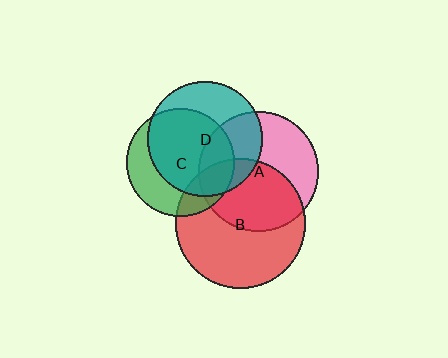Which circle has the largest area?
Circle B (red).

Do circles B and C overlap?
Yes.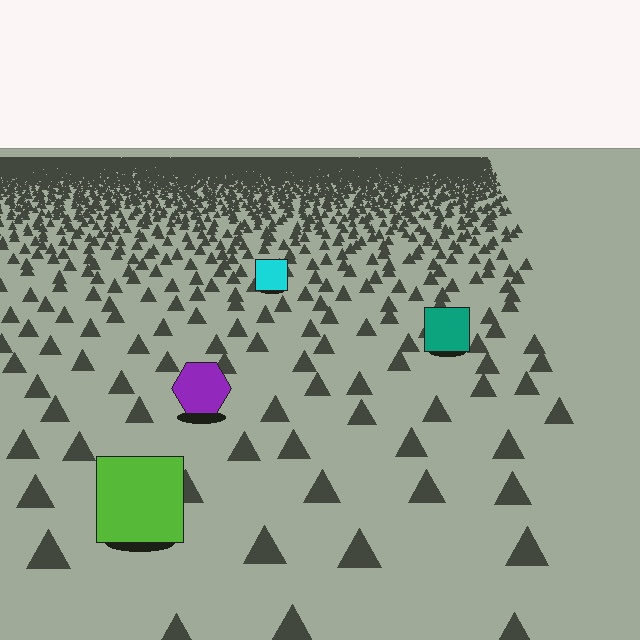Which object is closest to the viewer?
The lime square is closest. The texture marks near it are larger and more spread out.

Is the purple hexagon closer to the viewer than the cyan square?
Yes. The purple hexagon is closer — you can tell from the texture gradient: the ground texture is coarser near it.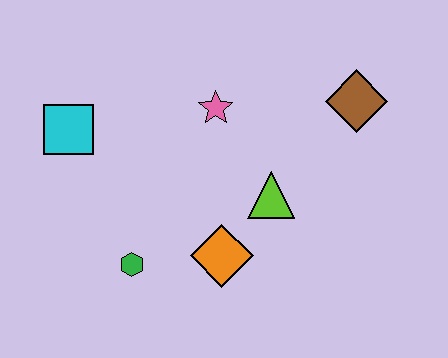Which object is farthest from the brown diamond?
The cyan square is farthest from the brown diamond.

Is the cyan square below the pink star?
Yes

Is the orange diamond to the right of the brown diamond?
No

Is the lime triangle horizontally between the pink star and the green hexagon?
No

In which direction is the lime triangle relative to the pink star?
The lime triangle is below the pink star.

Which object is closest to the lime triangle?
The orange diamond is closest to the lime triangle.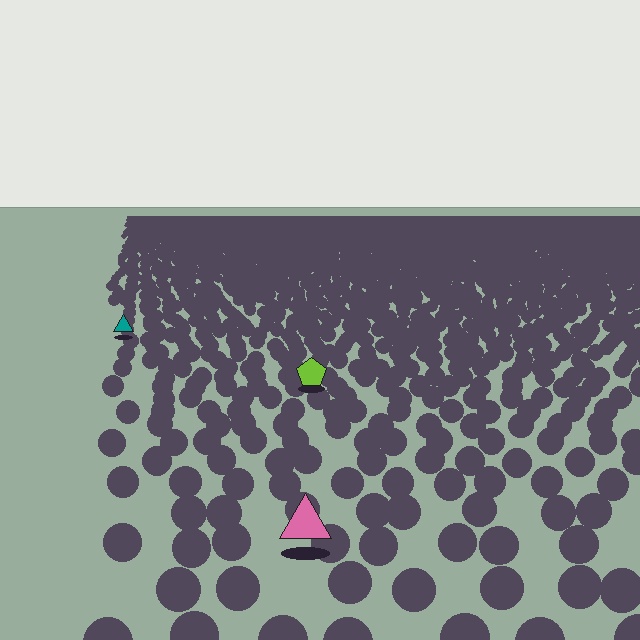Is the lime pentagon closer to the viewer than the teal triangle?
Yes. The lime pentagon is closer — you can tell from the texture gradient: the ground texture is coarser near it.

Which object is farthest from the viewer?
The teal triangle is farthest from the viewer. It appears smaller and the ground texture around it is denser.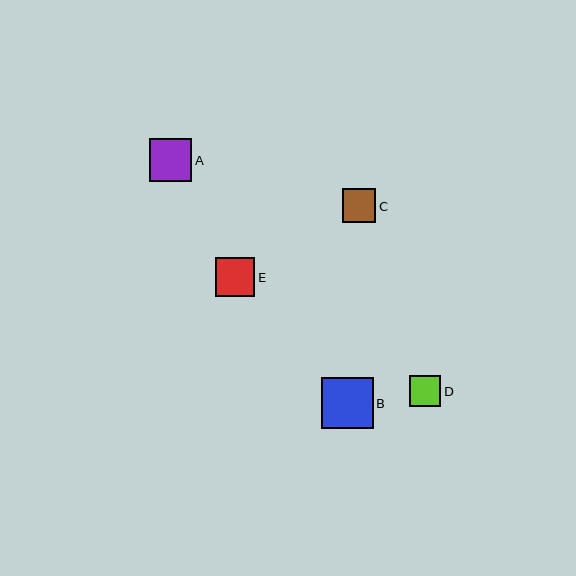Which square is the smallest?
Square D is the smallest with a size of approximately 31 pixels.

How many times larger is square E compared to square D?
Square E is approximately 1.3 times the size of square D.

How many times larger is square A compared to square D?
Square A is approximately 1.4 times the size of square D.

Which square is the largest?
Square B is the largest with a size of approximately 52 pixels.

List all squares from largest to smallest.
From largest to smallest: B, A, E, C, D.